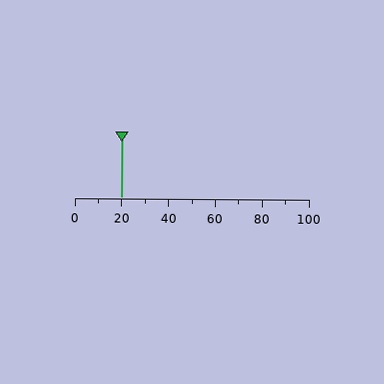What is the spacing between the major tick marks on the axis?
The major ticks are spaced 20 apart.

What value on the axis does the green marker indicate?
The marker indicates approximately 20.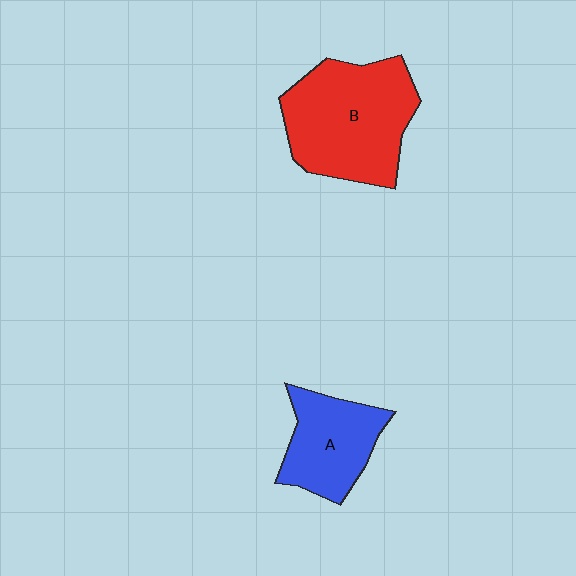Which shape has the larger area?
Shape B (red).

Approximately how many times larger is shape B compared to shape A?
Approximately 1.6 times.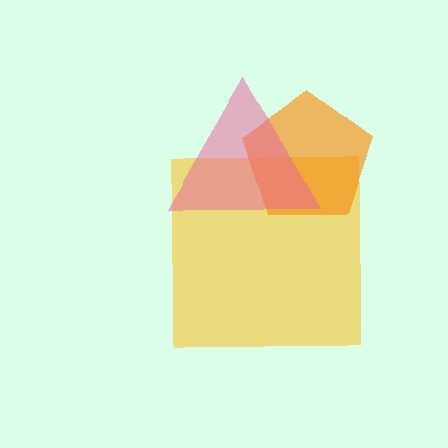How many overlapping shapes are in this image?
There are 3 overlapping shapes in the image.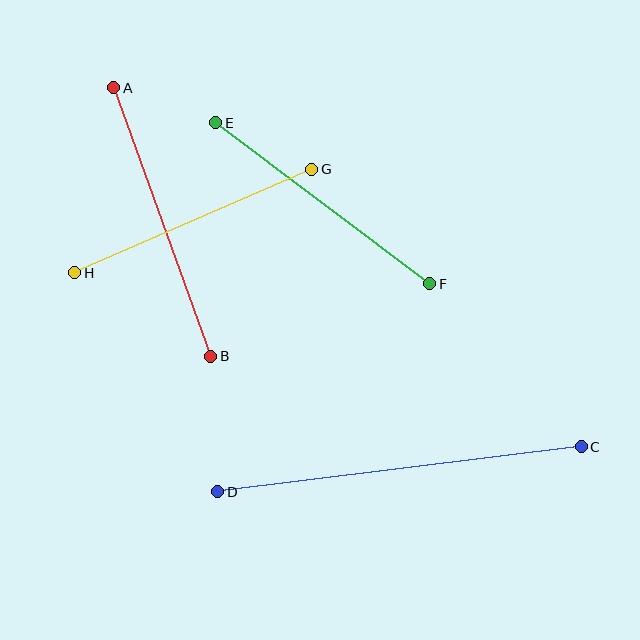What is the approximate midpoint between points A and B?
The midpoint is at approximately (162, 222) pixels.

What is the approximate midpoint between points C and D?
The midpoint is at approximately (400, 469) pixels.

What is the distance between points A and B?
The distance is approximately 285 pixels.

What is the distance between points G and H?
The distance is approximately 259 pixels.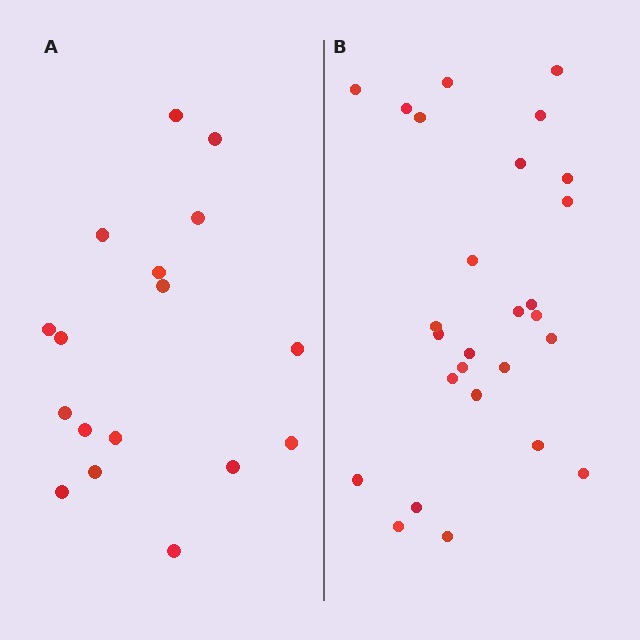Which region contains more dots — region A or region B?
Region B (the right region) has more dots.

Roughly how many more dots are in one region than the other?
Region B has roughly 10 or so more dots than region A.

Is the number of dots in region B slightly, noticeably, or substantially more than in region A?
Region B has substantially more. The ratio is roughly 1.6 to 1.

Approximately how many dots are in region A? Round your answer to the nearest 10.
About 20 dots. (The exact count is 17, which rounds to 20.)